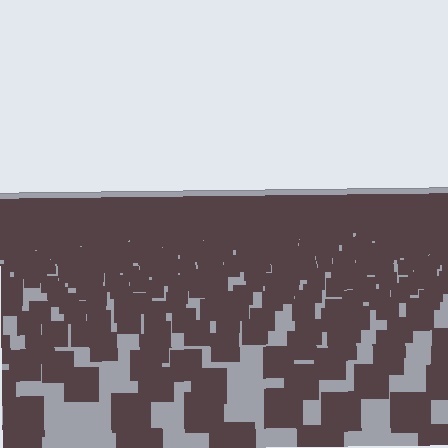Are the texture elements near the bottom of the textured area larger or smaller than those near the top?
Larger. Near the bottom, elements are closer to the viewer and appear at a bigger on-screen size.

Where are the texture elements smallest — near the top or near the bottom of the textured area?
Near the top.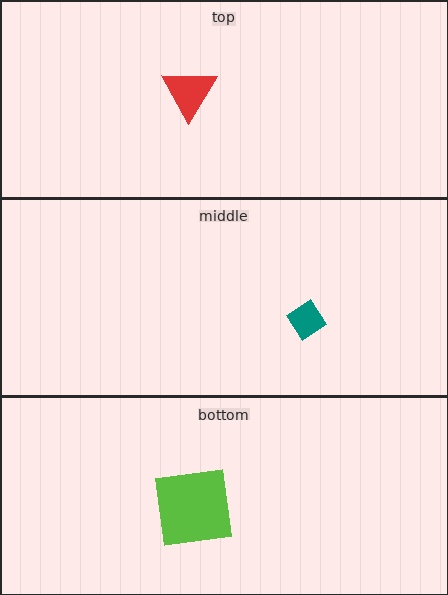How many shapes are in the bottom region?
1.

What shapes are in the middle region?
The teal diamond.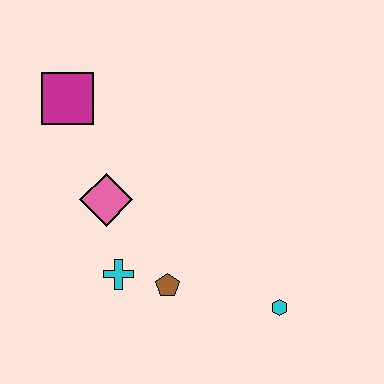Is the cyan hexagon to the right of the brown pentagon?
Yes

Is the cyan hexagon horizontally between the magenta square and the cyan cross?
No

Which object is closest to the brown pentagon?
The cyan cross is closest to the brown pentagon.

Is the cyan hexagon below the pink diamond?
Yes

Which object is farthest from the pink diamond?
The cyan hexagon is farthest from the pink diamond.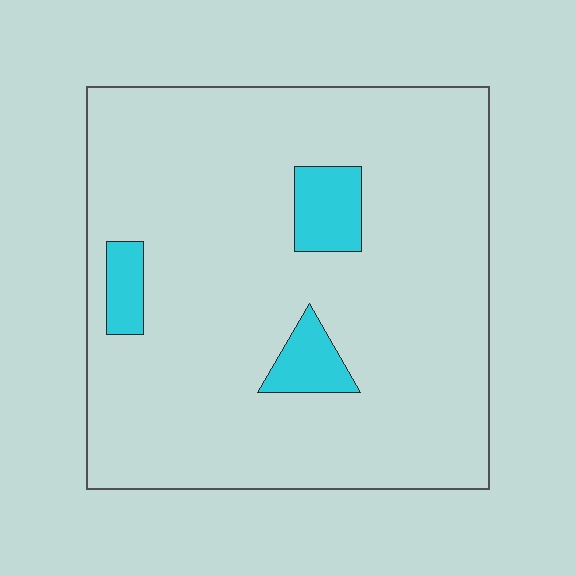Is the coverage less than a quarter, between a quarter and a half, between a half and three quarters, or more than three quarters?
Less than a quarter.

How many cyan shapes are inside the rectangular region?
3.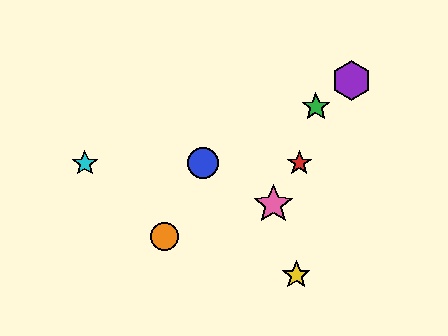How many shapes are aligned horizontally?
3 shapes (the red star, the blue circle, the cyan star) are aligned horizontally.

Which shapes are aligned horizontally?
The red star, the blue circle, the cyan star are aligned horizontally.